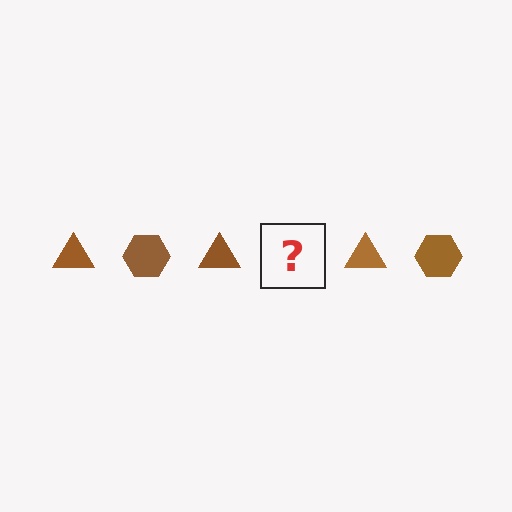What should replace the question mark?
The question mark should be replaced with a brown hexagon.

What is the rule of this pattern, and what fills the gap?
The rule is that the pattern cycles through triangle, hexagon shapes in brown. The gap should be filled with a brown hexagon.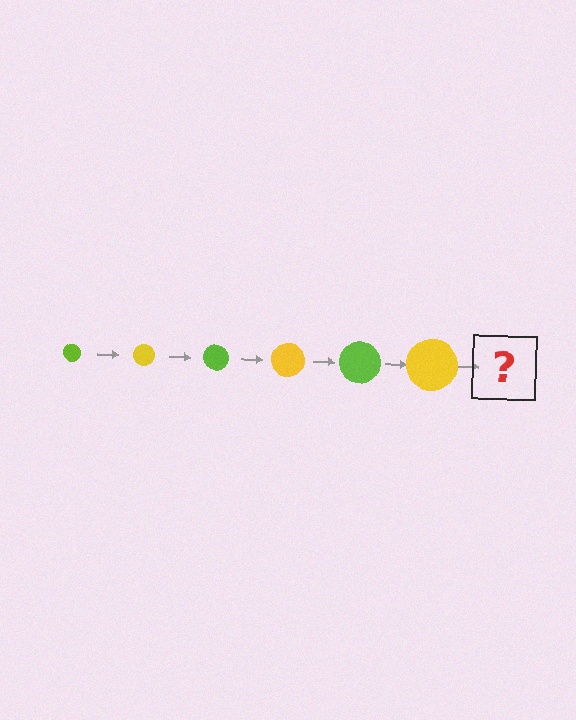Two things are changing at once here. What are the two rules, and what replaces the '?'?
The two rules are that the circle grows larger each step and the color cycles through lime and yellow. The '?' should be a lime circle, larger than the previous one.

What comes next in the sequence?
The next element should be a lime circle, larger than the previous one.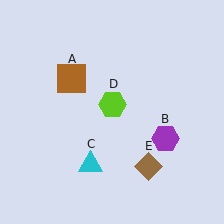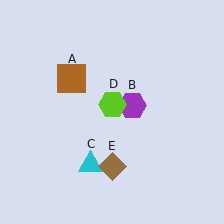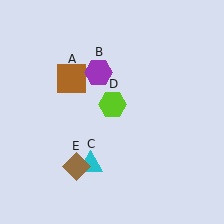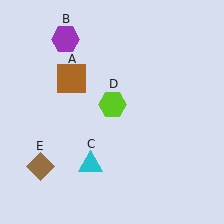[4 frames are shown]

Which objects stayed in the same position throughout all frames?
Brown square (object A) and cyan triangle (object C) and lime hexagon (object D) remained stationary.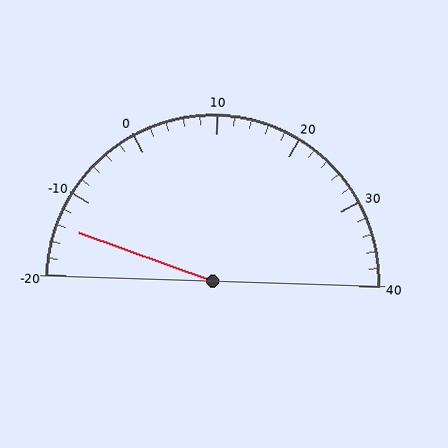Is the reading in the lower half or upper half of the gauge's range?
The reading is in the lower half of the range (-20 to 40).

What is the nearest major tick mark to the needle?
The nearest major tick mark is -10.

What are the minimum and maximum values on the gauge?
The gauge ranges from -20 to 40.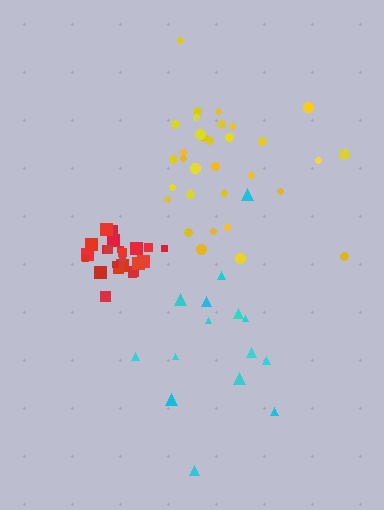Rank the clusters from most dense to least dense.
red, yellow, cyan.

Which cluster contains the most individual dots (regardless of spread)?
Yellow (32).